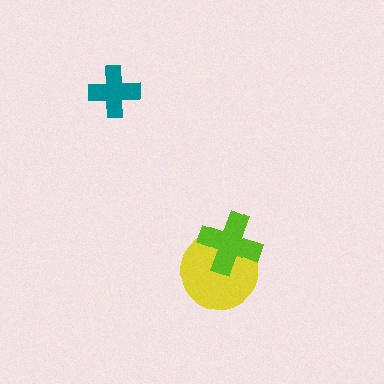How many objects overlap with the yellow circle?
1 object overlaps with the yellow circle.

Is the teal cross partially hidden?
No, no other shape covers it.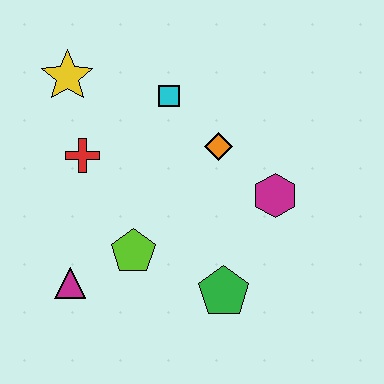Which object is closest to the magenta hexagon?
The orange diamond is closest to the magenta hexagon.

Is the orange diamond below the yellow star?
Yes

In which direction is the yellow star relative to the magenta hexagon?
The yellow star is to the left of the magenta hexagon.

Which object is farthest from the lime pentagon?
The yellow star is farthest from the lime pentagon.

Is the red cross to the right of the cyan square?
No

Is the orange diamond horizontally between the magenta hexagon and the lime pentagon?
Yes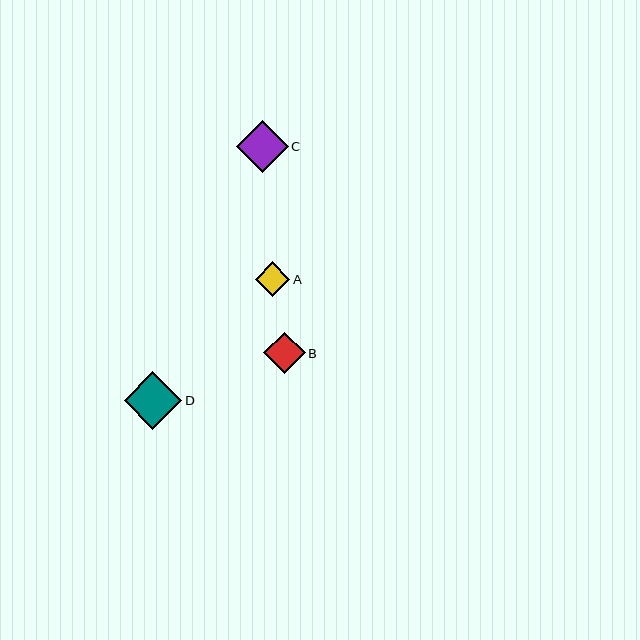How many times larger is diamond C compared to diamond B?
Diamond C is approximately 1.2 times the size of diamond B.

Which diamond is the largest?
Diamond D is the largest with a size of approximately 58 pixels.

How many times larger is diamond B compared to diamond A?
Diamond B is approximately 1.2 times the size of diamond A.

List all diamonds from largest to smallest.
From largest to smallest: D, C, B, A.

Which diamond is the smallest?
Diamond A is the smallest with a size of approximately 34 pixels.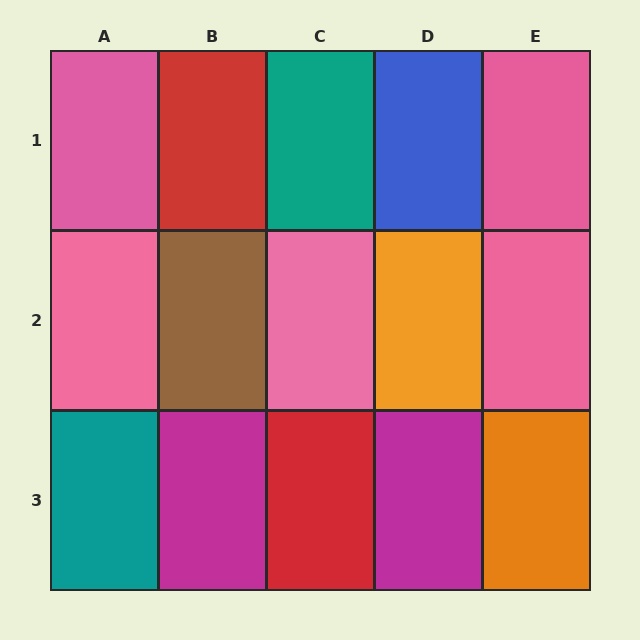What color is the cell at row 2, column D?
Orange.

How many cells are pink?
5 cells are pink.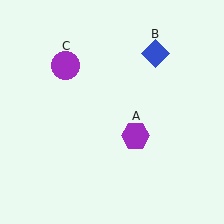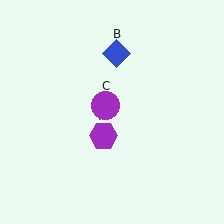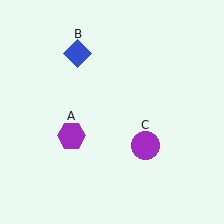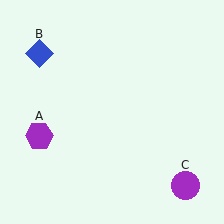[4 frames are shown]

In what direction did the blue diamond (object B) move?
The blue diamond (object B) moved left.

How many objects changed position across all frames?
3 objects changed position: purple hexagon (object A), blue diamond (object B), purple circle (object C).